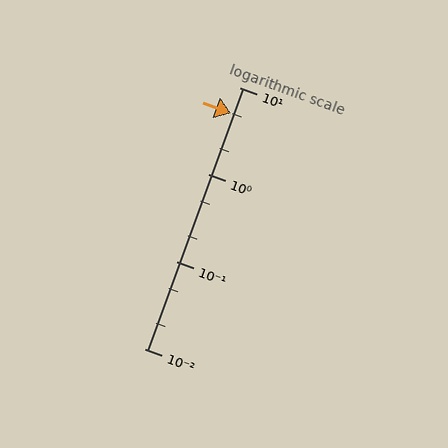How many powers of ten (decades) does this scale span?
The scale spans 3 decades, from 0.01 to 10.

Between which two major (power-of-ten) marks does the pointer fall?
The pointer is between 1 and 10.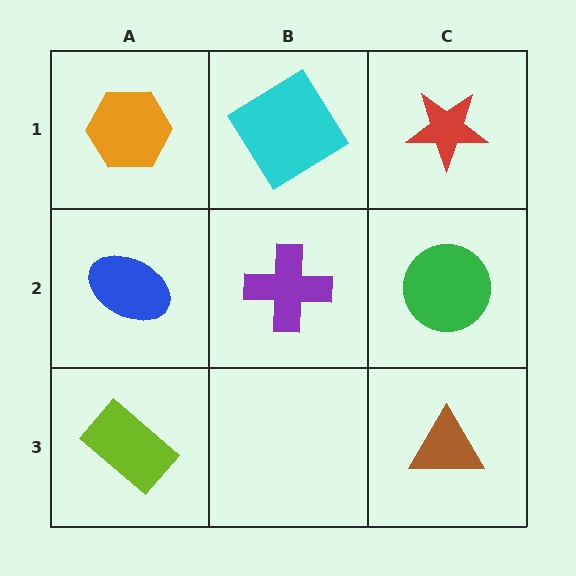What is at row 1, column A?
An orange hexagon.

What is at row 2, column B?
A purple cross.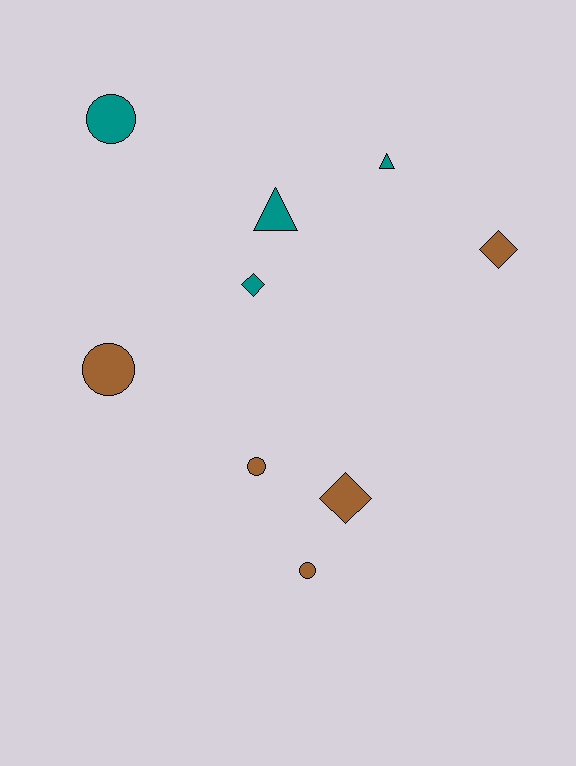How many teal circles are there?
There is 1 teal circle.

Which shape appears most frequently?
Circle, with 4 objects.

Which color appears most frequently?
Brown, with 5 objects.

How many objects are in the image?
There are 9 objects.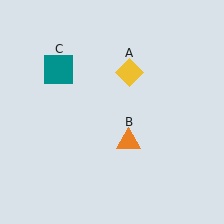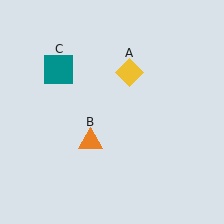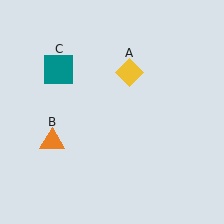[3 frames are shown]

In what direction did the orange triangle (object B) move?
The orange triangle (object B) moved left.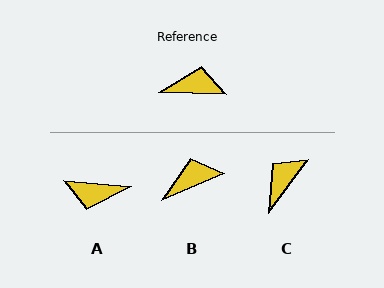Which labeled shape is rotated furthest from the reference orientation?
A, about 177 degrees away.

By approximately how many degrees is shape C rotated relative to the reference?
Approximately 55 degrees counter-clockwise.